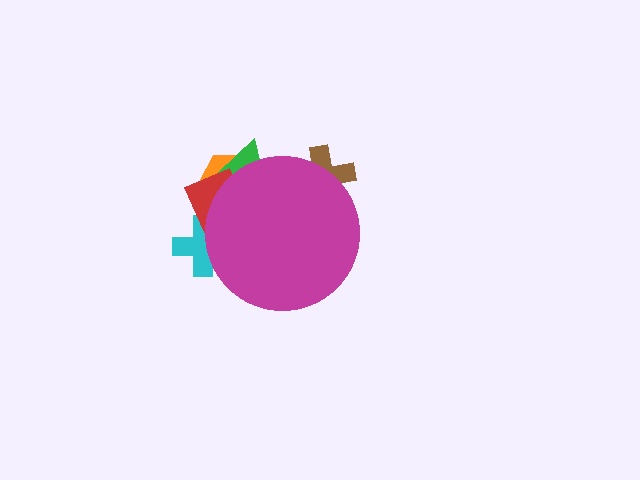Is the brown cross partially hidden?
Yes, the brown cross is partially hidden behind the magenta circle.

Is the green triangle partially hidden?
Yes, the green triangle is partially hidden behind the magenta circle.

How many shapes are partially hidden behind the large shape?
5 shapes are partially hidden.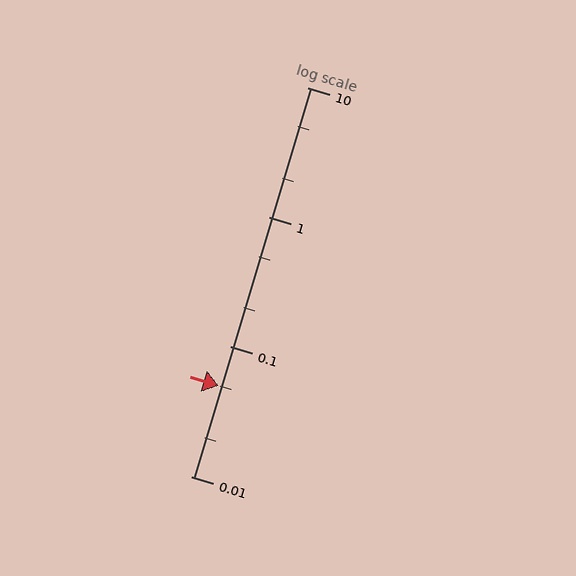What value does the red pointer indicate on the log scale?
The pointer indicates approximately 0.05.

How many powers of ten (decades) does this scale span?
The scale spans 3 decades, from 0.01 to 10.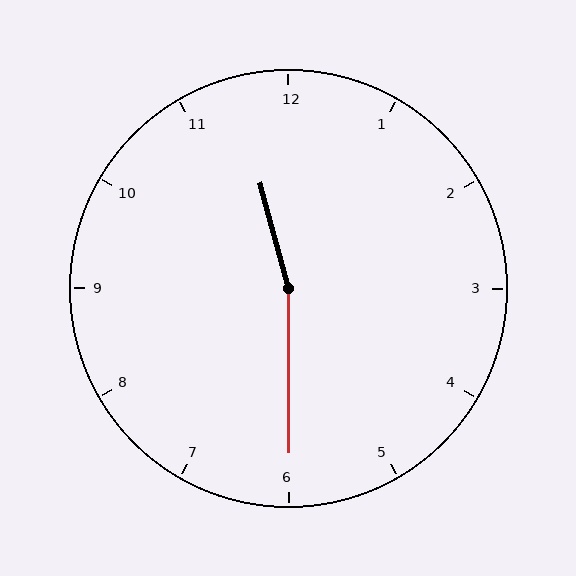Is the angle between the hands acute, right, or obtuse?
It is obtuse.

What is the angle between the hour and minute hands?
Approximately 165 degrees.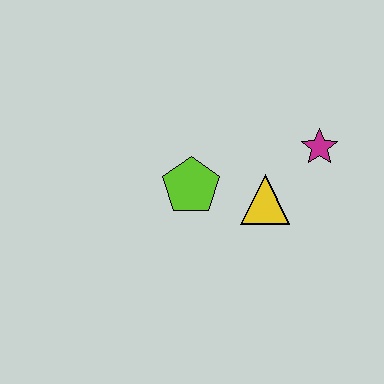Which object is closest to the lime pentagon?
The yellow triangle is closest to the lime pentagon.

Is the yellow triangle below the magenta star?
Yes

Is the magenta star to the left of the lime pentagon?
No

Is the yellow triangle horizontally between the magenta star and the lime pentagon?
Yes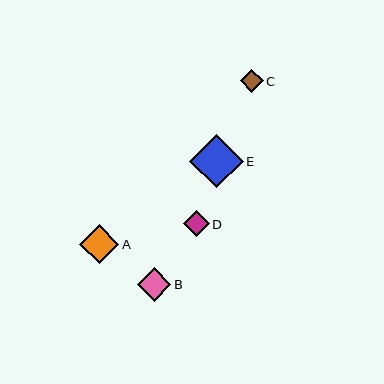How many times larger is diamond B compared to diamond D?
Diamond B is approximately 1.3 times the size of diamond D.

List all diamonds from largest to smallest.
From largest to smallest: E, A, B, D, C.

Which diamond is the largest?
Diamond E is the largest with a size of approximately 53 pixels.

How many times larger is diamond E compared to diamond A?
Diamond E is approximately 1.4 times the size of diamond A.